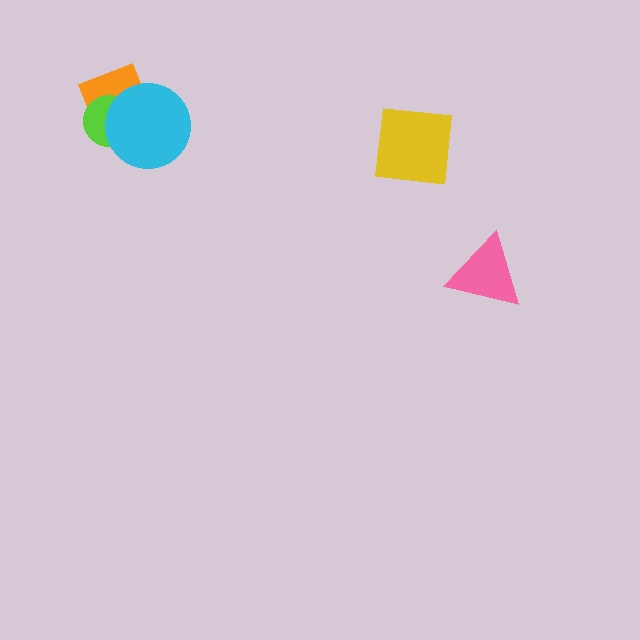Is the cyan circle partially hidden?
No, no other shape covers it.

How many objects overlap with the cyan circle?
2 objects overlap with the cyan circle.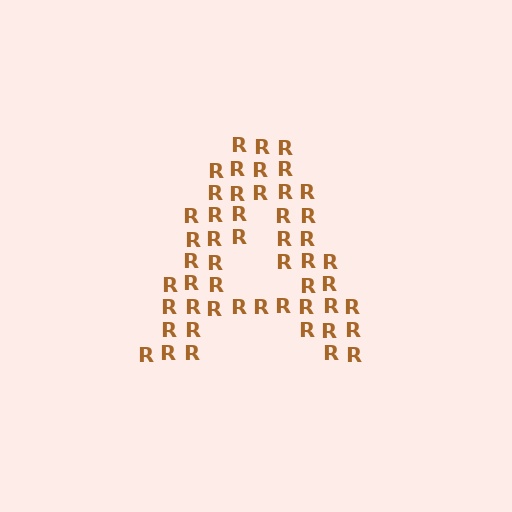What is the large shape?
The large shape is the letter A.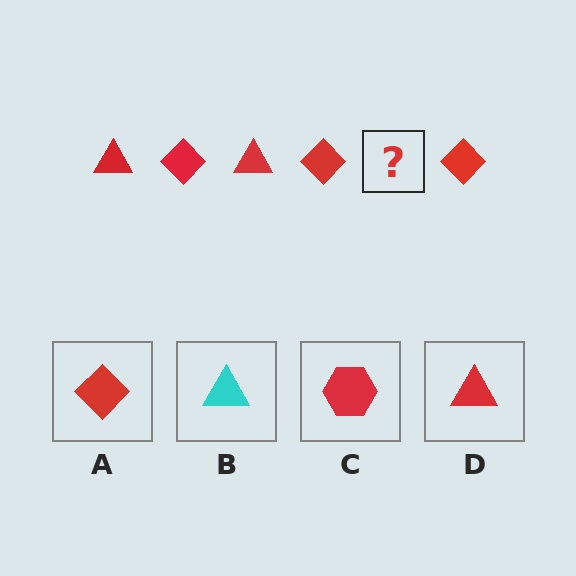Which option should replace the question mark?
Option D.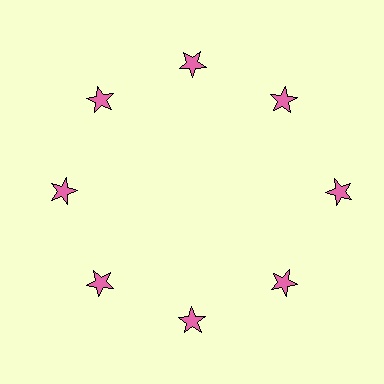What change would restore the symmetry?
The symmetry would be restored by moving it inward, back onto the ring so that all 8 stars sit at equal angles and equal distance from the center.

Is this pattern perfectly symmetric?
No. The 8 pink stars are arranged in a ring, but one element near the 3 o'clock position is pushed outward from the center, breaking the 8-fold rotational symmetry.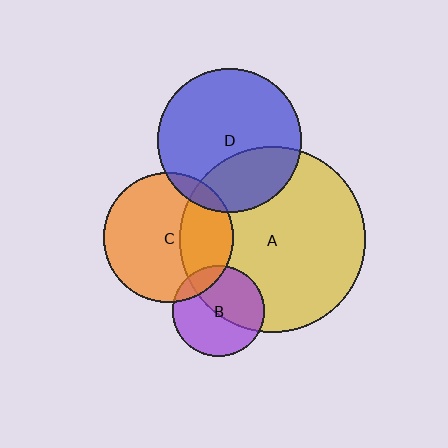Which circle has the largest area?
Circle A (yellow).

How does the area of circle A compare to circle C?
Approximately 2.1 times.